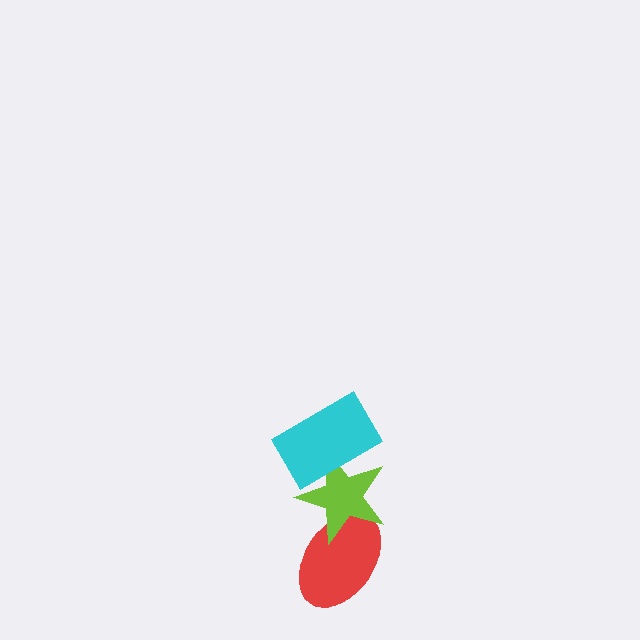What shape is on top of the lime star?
The cyan rectangle is on top of the lime star.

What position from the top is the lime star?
The lime star is 2nd from the top.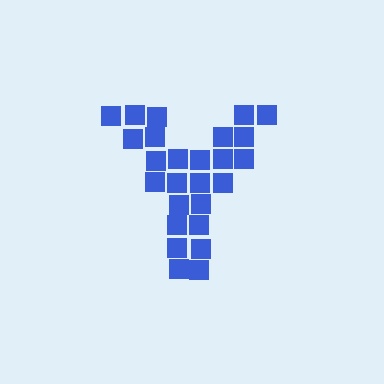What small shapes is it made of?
It is made of small squares.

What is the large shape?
The large shape is the letter Y.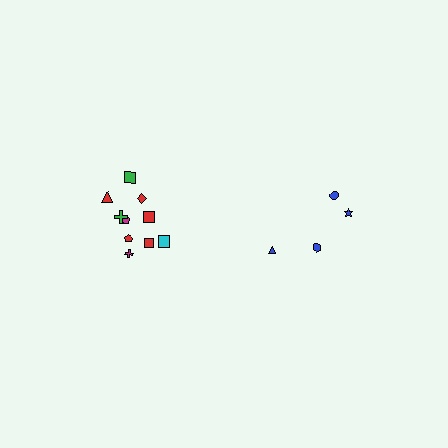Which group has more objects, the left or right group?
The left group.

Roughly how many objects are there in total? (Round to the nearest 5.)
Roughly 15 objects in total.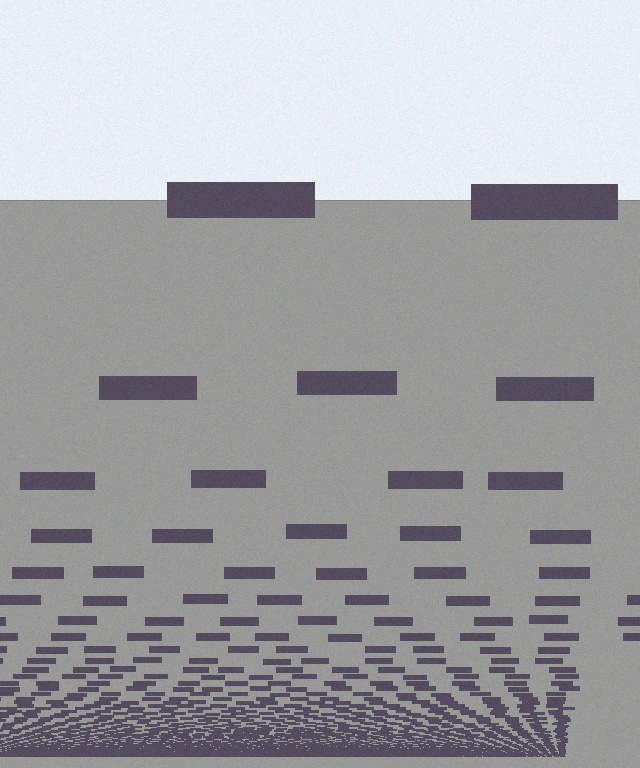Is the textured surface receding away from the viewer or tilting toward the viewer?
The surface appears to tilt toward the viewer. Texture elements get larger and sparser toward the top.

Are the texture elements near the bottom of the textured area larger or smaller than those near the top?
Smaller. The gradient is inverted — elements near the bottom are smaller and denser.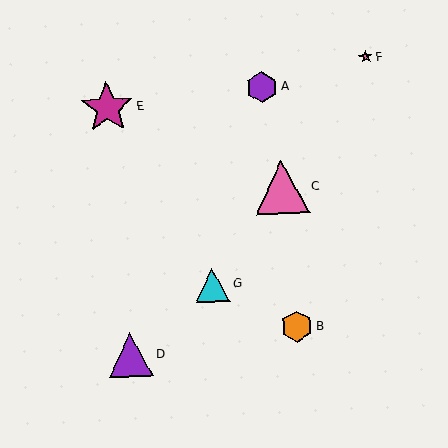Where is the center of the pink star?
The center of the pink star is at (366, 57).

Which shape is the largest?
The pink triangle (labeled C) is the largest.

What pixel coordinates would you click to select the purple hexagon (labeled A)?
Click at (262, 87) to select the purple hexagon A.